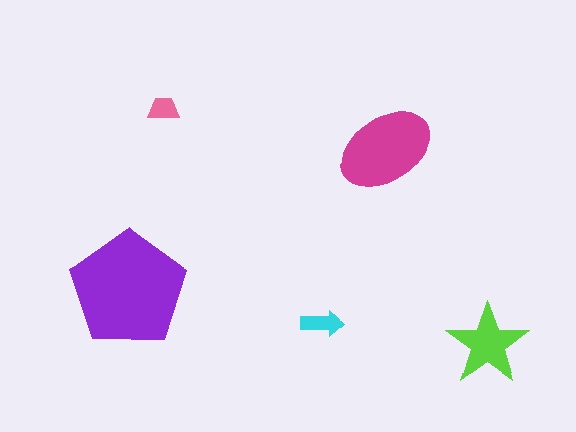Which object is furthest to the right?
The lime star is rightmost.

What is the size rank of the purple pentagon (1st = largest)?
1st.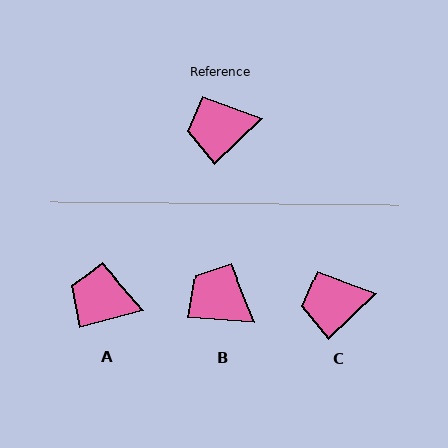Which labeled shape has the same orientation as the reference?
C.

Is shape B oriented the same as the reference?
No, it is off by about 48 degrees.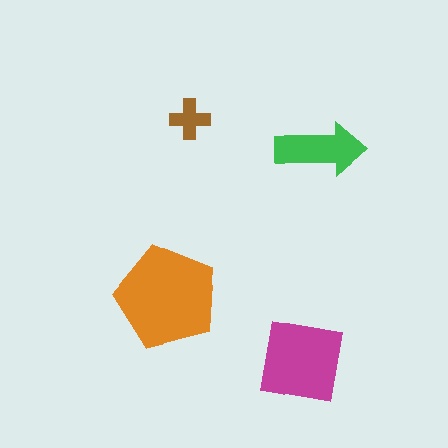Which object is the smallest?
The brown cross.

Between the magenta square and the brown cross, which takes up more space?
The magenta square.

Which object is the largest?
The orange pentagon.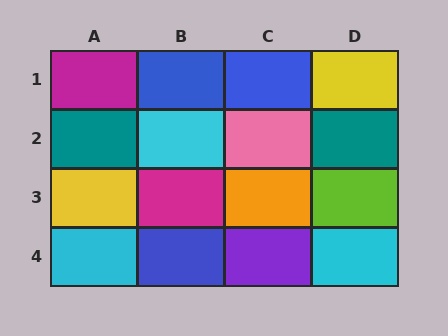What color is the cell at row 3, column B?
Magenta.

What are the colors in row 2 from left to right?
Teal, cyan, pink, teal.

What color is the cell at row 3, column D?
Lime.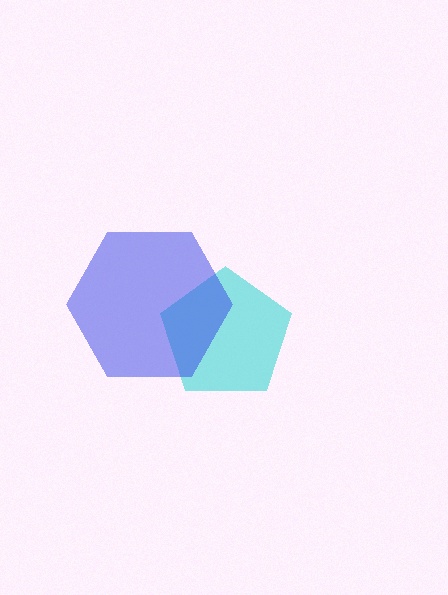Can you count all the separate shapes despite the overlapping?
Yes, there are 2 separate shapes.